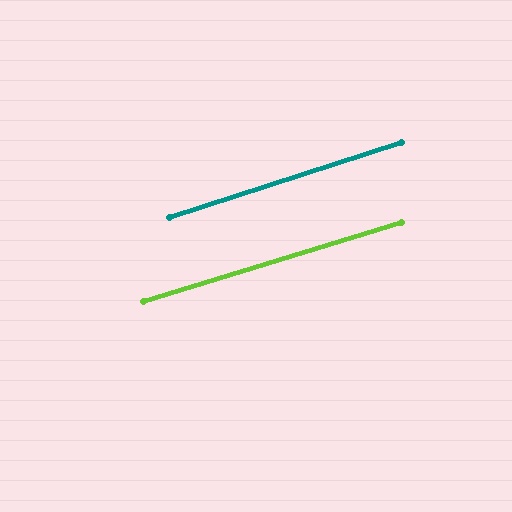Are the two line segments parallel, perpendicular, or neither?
Parallel — their directions differ by only 1.1°.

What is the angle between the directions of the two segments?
Approximately 1 degree.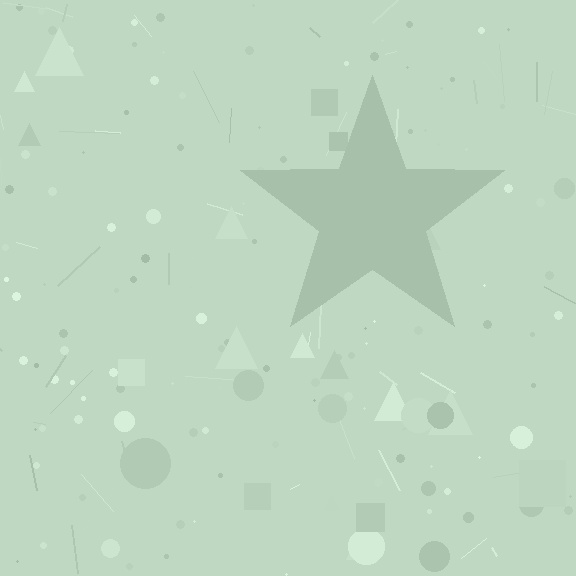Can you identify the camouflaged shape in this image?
The camouflaged shape is a star.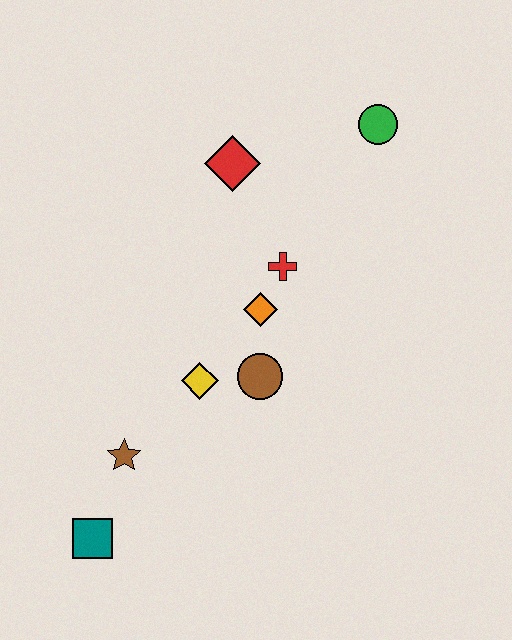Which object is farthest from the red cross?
The teal square is farthest from the red cross.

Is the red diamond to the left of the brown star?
No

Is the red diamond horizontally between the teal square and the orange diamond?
Yes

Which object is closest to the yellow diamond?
The brown circle is closest to the yellow diamond.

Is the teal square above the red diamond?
No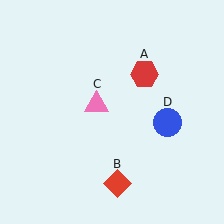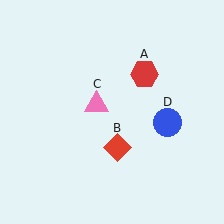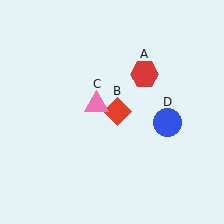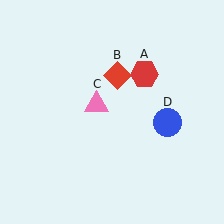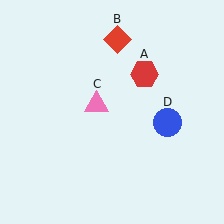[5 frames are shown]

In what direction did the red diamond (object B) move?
The red diamond (object B) moved up.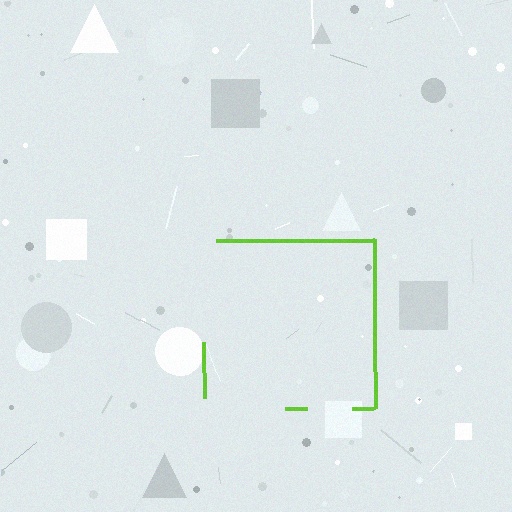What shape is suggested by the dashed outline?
The dashed outline suggests a square.